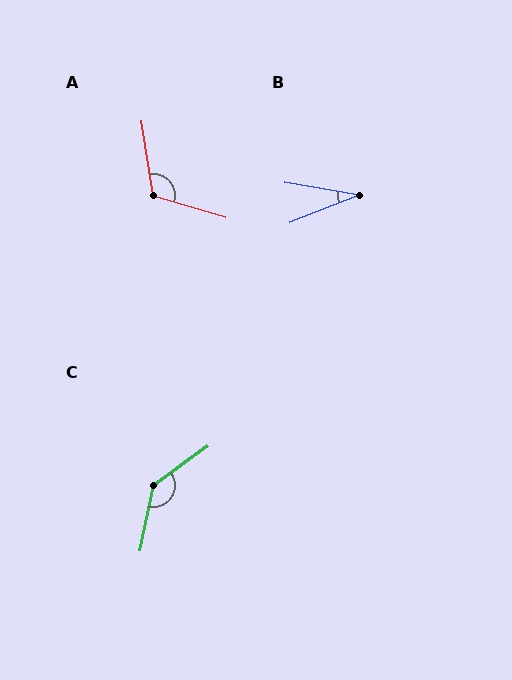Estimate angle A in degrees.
Approximately 115 degrees.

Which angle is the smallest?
B, at approximately 31 degrees.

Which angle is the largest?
C, at approximately 137 degrees.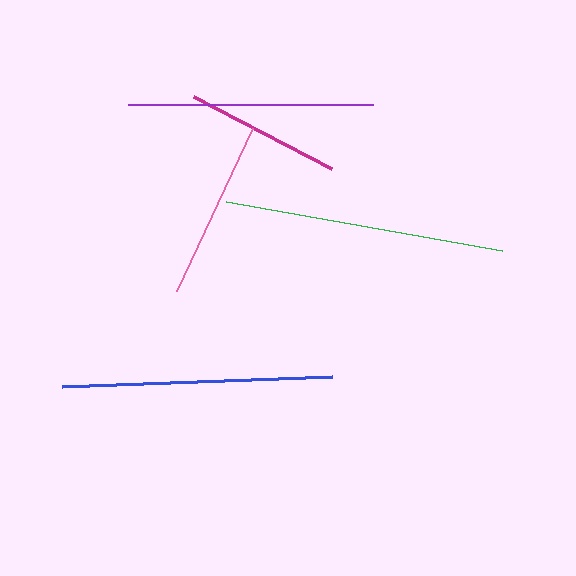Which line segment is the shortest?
The magenta line is the shortest at approximately 156 pixels.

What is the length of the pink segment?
The pink segment is approximately 180 pixels long.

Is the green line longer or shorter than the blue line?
The green line is longer than the blue line.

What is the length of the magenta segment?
The magenta segment is approximately 156 pixels long.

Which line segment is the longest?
The green line is the longest at approximately 280 pixels.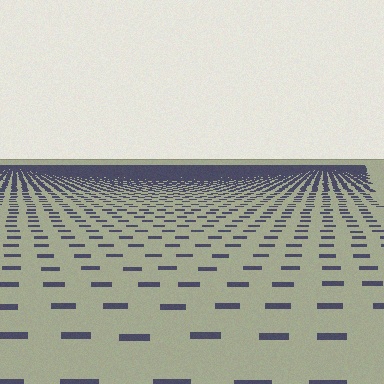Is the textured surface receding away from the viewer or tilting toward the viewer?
The surface is receding away from the viewer. Texture elements get smaller and denser toward the top.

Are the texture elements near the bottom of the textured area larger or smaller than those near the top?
Larger. Near the bottom, elements are closer to the viewer and appear at a bigger on-screen size.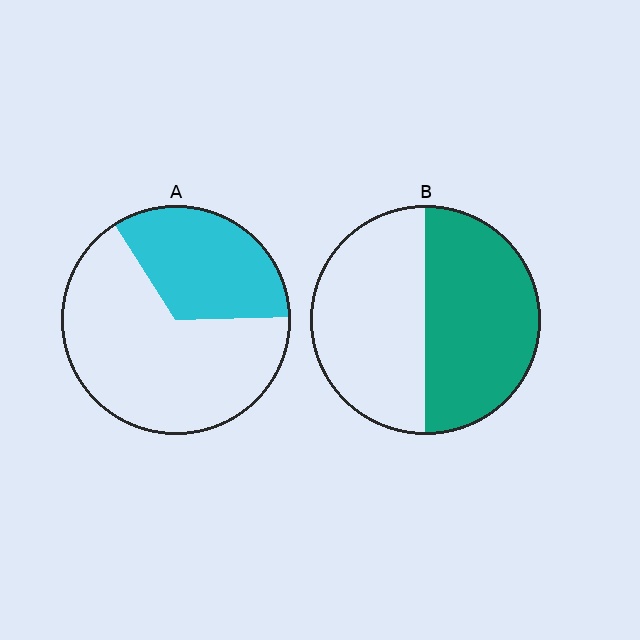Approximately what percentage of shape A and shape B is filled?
A is approximately 35% and B is approximately 50%.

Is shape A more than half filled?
No.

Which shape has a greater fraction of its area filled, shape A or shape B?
Shape B.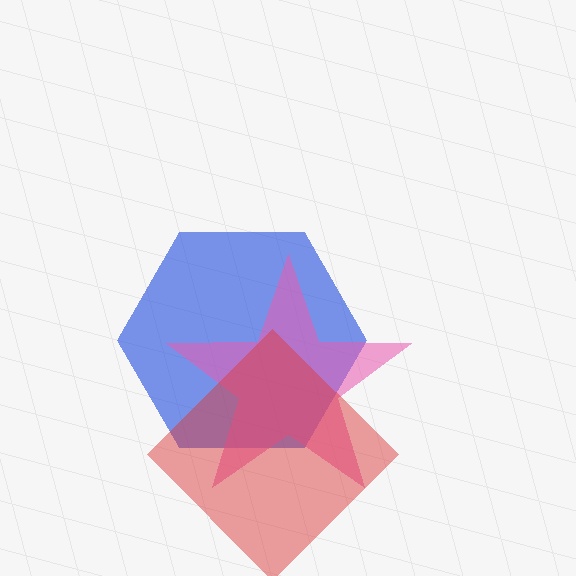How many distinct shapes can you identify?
There are 3 distinct shapes: a blue hexagon, a pink star, a red diamond.